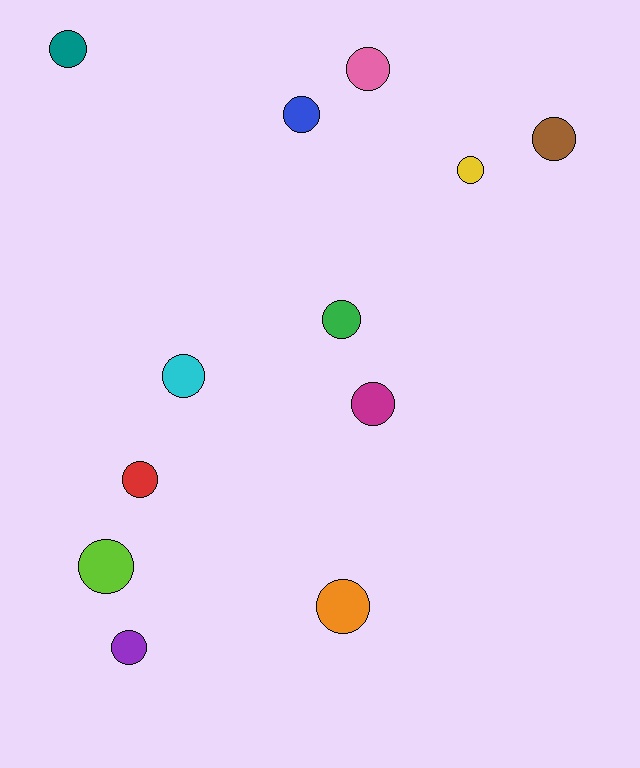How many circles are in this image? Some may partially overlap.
There are 12 circles.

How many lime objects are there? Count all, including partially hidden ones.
There is 1 lime object.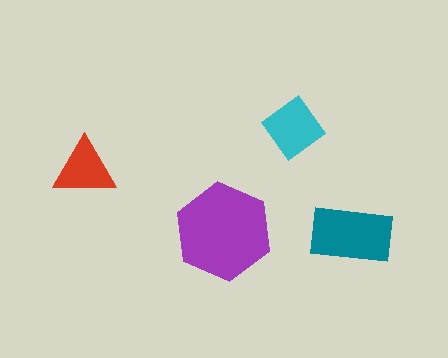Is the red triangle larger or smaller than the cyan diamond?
Smaller.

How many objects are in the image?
There are 4 objects in the image.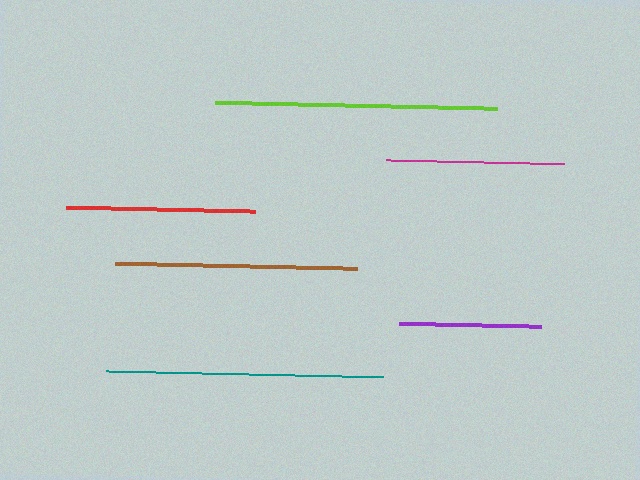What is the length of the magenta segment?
The magenta segment is approximately 178 pixels long.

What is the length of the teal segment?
The teal segment is approximately 277 pixels long.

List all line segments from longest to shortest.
From longest to shortest: lime, teal, brown, red, magenta, purple.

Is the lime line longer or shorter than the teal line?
The lime line is longer than the teal line.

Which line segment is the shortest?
The purple line is the shortest at approximately 142 pixels.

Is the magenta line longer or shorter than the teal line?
The teal line is longer than the magenta line.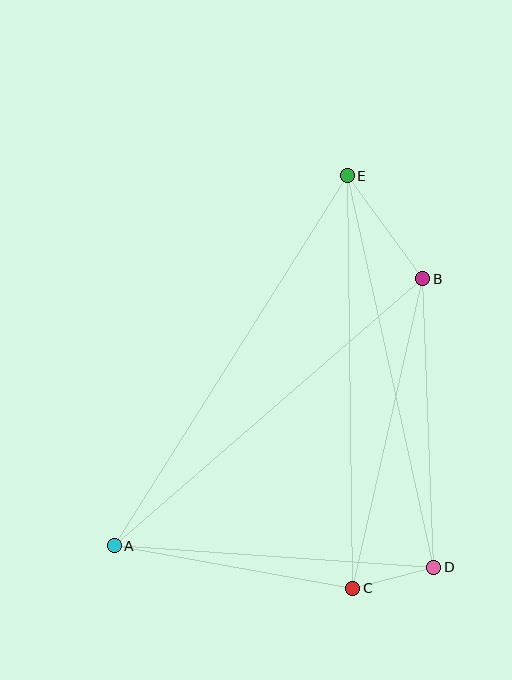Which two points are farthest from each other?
Points A and E are farthest from each other.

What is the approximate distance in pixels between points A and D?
The distance between A and D is approximately 320 pixels.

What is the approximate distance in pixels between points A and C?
The distance between A and C is approximately 242 pixels.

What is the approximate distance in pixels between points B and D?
The distance between B and D is approximately 289 pixels.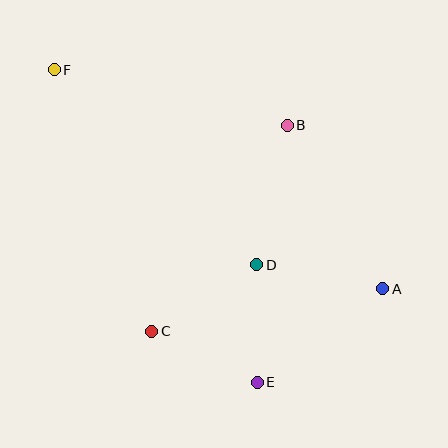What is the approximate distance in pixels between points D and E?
The distance between D and E is approximately 117 pixels.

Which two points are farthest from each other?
Points A and F are farthest from each other.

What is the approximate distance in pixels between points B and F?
The distance between B and F is approximately 239 pixels.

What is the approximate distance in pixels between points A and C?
The distance between A and C is approximately 235 pixels.